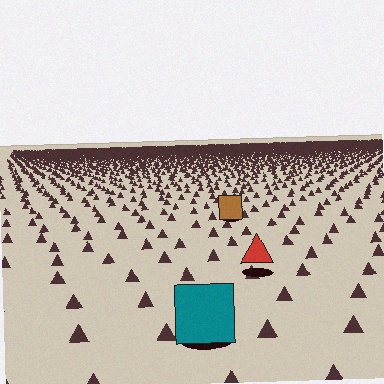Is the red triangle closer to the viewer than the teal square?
No. The teal square is closer — you can tell from the texture gradient: the ground texture is coarser near it.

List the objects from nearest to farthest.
From nearest to farthest: the teal square, the red triangle, the brown square.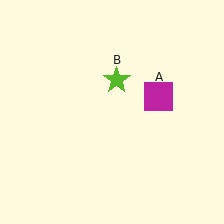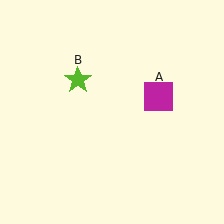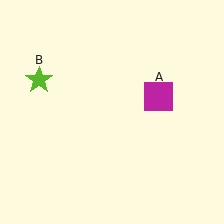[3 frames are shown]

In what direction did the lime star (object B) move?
The lime star (object B) moved left.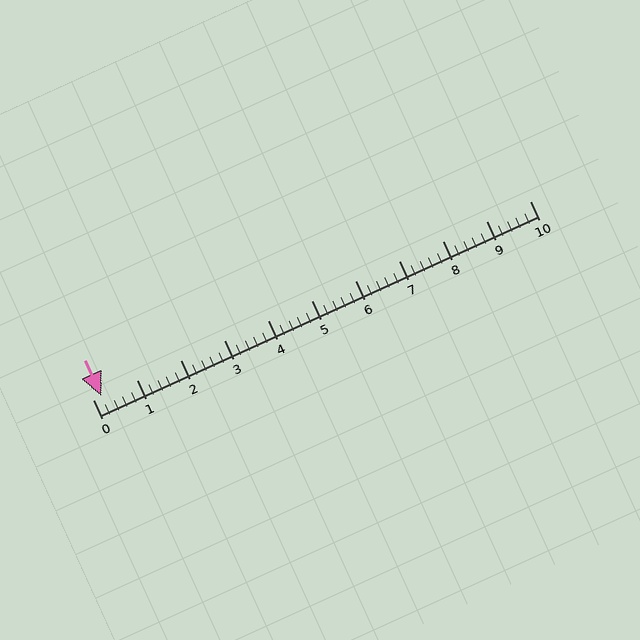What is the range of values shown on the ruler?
The ruler shows values from 0 to 10.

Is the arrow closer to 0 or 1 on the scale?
The arrow is closer to 0.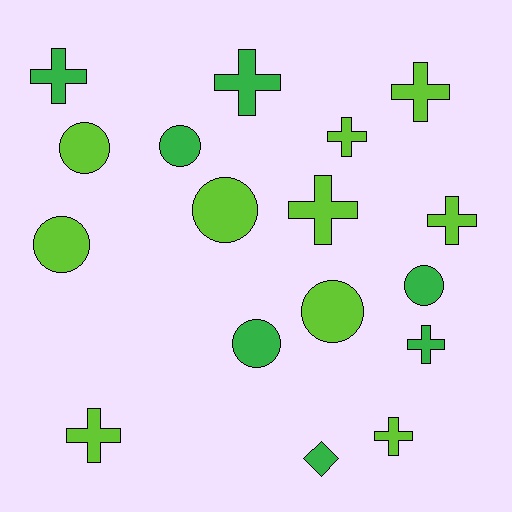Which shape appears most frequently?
Cross, with 9 objects.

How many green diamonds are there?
There is 1 green diamond.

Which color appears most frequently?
Lime, with 10 objects.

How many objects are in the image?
There are 17 objects.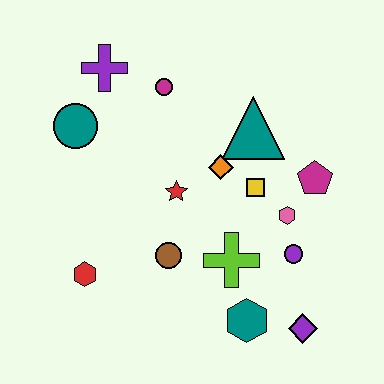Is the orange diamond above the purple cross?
No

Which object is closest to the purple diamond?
The teal hexagon is closest to the purple diamond.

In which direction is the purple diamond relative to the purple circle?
The purple diamond is below the purple circle.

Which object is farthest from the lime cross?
The purple cross is farthest from the lime cross.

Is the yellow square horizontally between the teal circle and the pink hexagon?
Yes